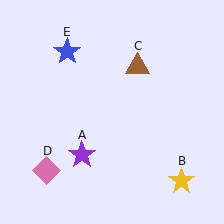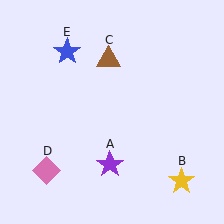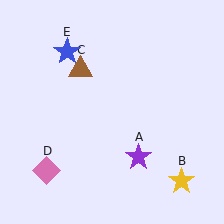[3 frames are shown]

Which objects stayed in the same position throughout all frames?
Yellow star (object B) and pink diamond (object D) and blue star (object E) remained stationary.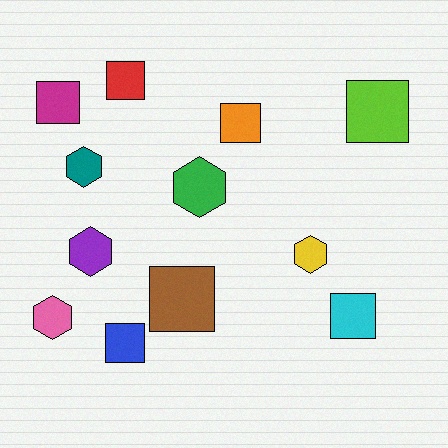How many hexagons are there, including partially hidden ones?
There are 5 hexagons.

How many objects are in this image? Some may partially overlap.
There are 12 objects.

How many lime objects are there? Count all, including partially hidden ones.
There is 1 lime object.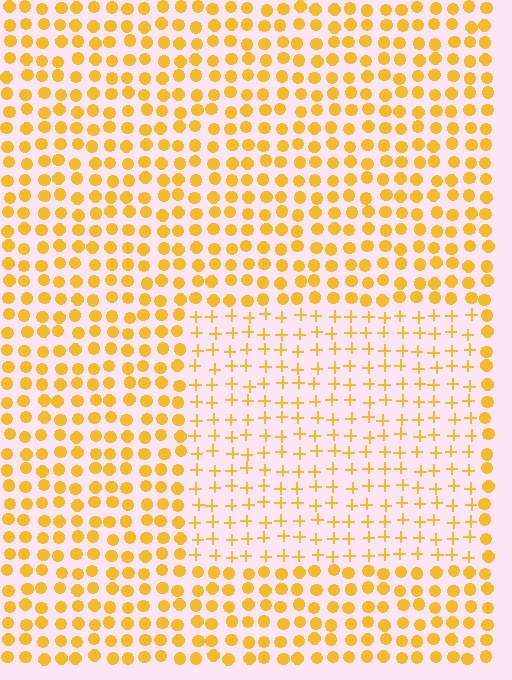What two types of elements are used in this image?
The image uses plus signs inside the rectangle region and circles outside it.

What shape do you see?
I see a rectangle.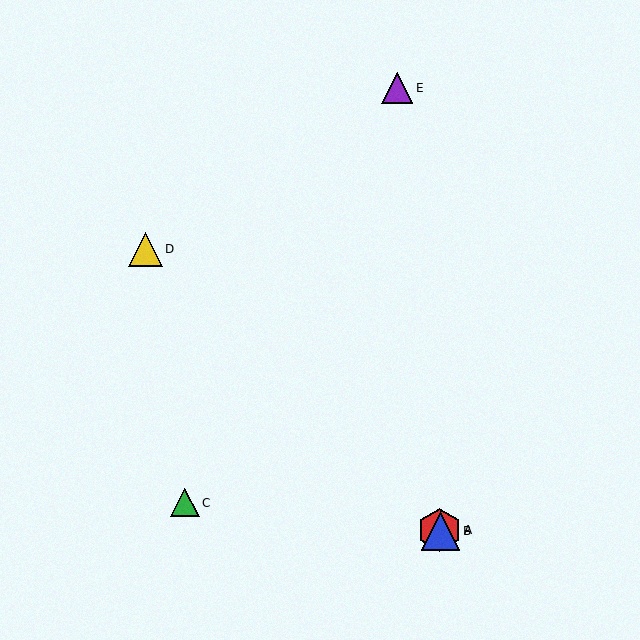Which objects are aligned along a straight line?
Objects A, B, D are aligned along a straight line.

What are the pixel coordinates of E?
Object E is at (397, 88).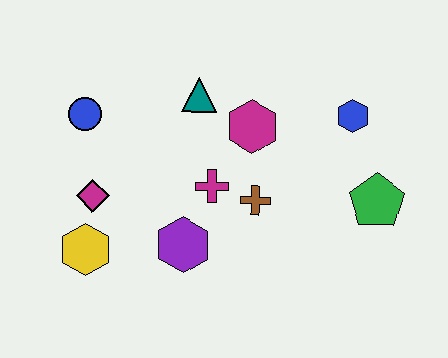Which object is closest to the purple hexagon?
The magenta cross is closest to the purple hexagon.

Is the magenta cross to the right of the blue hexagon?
No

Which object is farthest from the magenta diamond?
The green pentagon is farthest from the magenta diamond.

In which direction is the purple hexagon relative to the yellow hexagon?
The purple hexagon is to the right of the yellow hexagon.